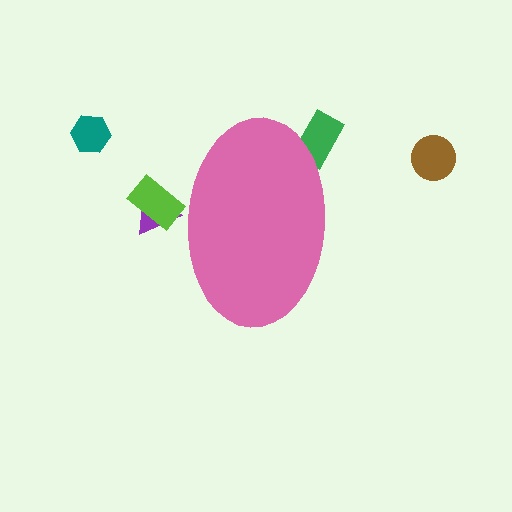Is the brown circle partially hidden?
No, the brown circle is fully visible.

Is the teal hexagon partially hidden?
No, the teal hexagon is fully visible.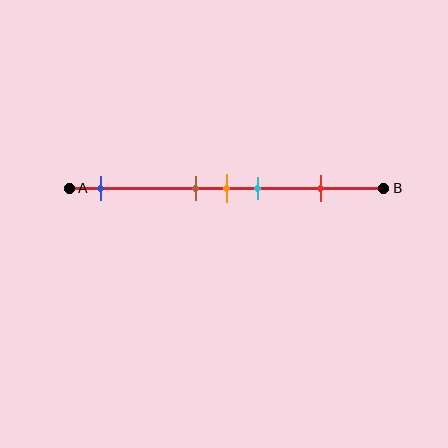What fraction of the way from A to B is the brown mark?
The brown mark is approximately 40% (0.4) of the way from A to B.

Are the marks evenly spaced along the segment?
No, the marks are not evenly spaced.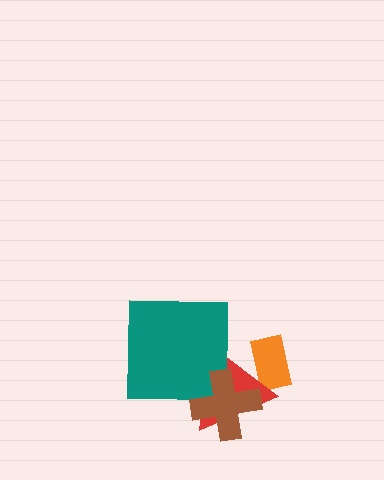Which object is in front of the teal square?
The brown cross is in front of the teal square.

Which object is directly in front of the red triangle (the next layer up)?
The teal square is directly in front of the red triangle.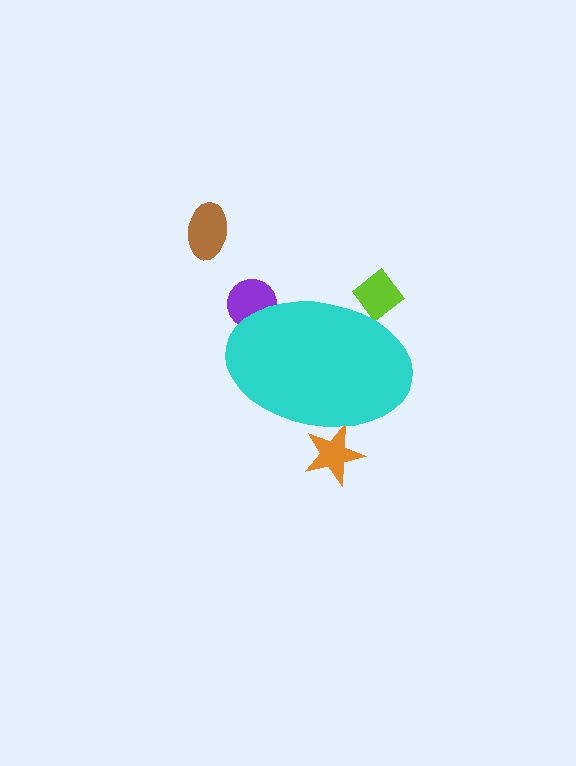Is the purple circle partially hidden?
Yes, the purple circle is partially hidden behind the cyan ellipse.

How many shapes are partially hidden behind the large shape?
3 shapes are partially hidden.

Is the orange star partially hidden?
Yes, the orange star is partially hidden behind the cyan ellipse.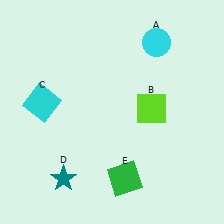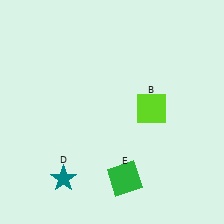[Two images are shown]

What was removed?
The cyan square (C), the cyan circle (A) were removed in Image 2.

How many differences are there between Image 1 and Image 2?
There are 2 differences between the two images.